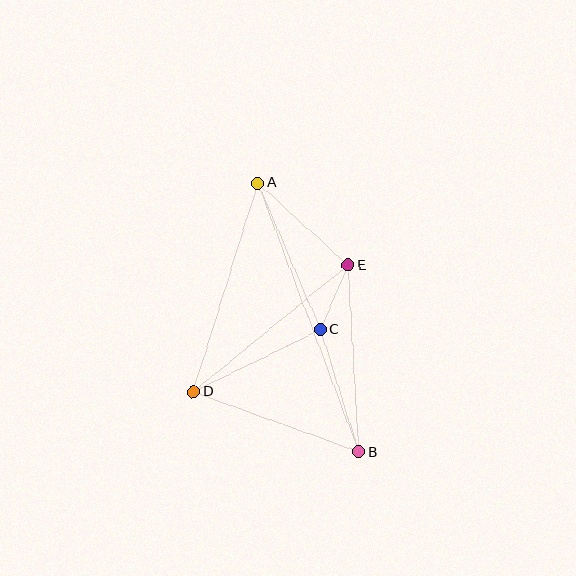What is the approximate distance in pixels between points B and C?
The distance between B and C is approximately 128 pixels.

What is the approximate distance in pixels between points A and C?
The distance between A and C is approximately 160 pixels.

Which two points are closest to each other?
Points C and E are closest to each other.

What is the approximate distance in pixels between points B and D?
The distance between B and D is approximately 176 pixels.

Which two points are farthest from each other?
Points A and B are farthest from each other.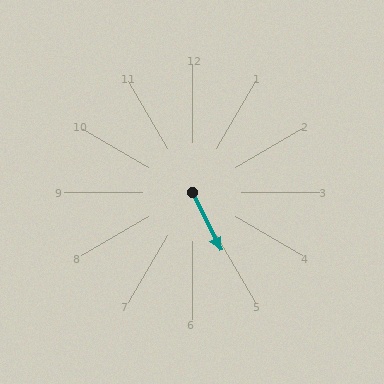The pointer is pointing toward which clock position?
Roughly 5 o'clock.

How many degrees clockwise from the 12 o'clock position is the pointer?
Approximately 154 degrees.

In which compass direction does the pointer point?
Southeast.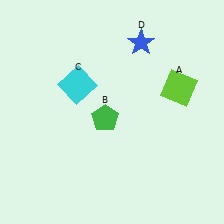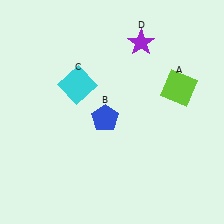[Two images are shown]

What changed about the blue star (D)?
In Image 1, D is blue. In Image 2, it changed to purple.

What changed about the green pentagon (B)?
In Image 1, B is green. In Image 2, it changed to blue.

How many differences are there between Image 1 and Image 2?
There are 2 differences between the two images.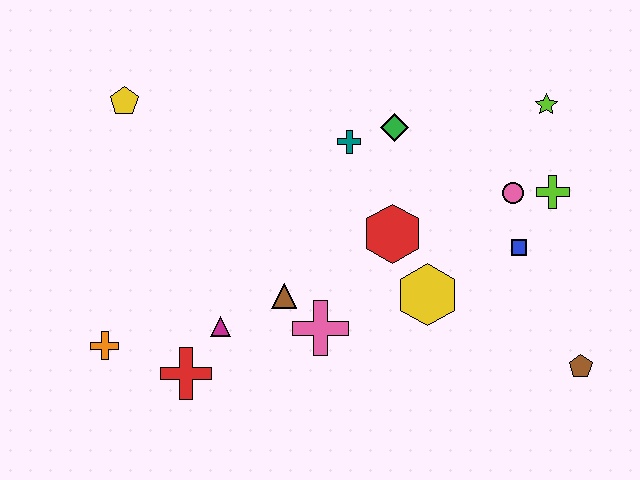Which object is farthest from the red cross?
The lime star is farthest from the red cross.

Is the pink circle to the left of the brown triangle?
No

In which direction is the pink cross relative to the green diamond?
The pink cross is below the green diamond.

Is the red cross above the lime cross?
No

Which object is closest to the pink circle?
The lime cross is closest to the pink circle.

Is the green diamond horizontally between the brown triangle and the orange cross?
No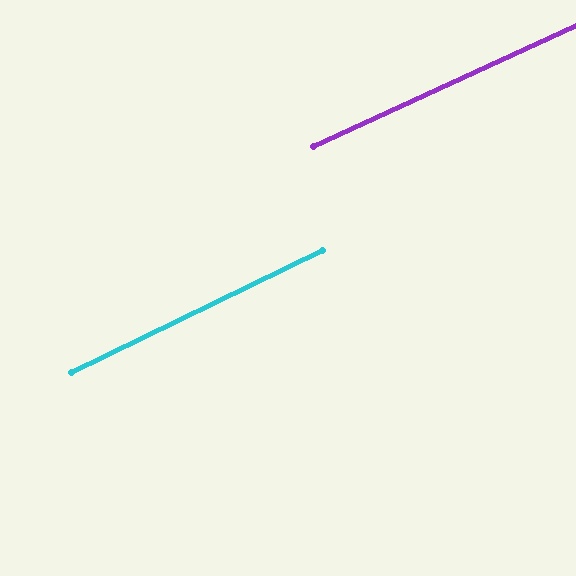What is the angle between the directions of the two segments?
Approximately 1 degree.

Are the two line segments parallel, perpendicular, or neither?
Parallel — their directions differ by only 1.3°.